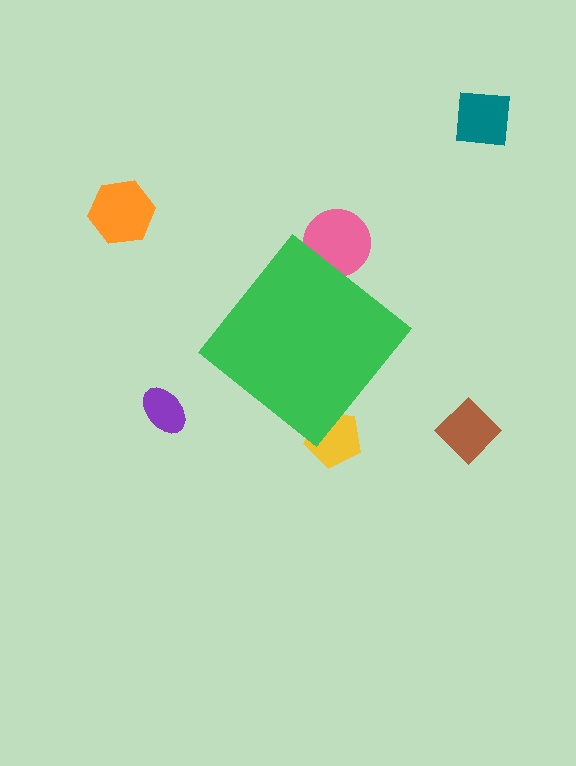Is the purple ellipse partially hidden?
No, the purple ellipse is fully visible.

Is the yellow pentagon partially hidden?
Yes, the yellow pentagon is partially hidden behind the green diamond.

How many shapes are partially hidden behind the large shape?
2 shapes are partially hidden.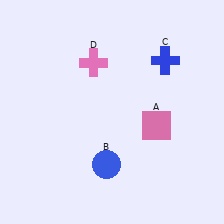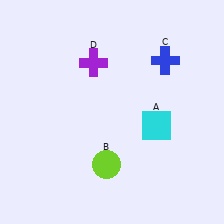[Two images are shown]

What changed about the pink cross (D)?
In Image 1, D is pink. In Image 2, it changed to purple.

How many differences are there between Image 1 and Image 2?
There are 3 differences between the two images.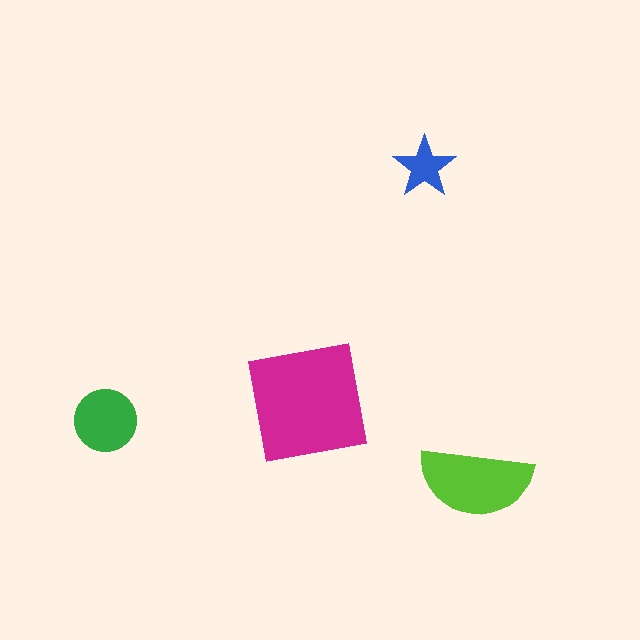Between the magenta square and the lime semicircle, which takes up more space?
The magenta square.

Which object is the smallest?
The blue star.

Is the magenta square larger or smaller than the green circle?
Larger.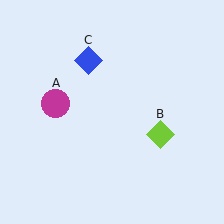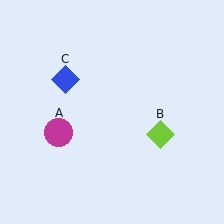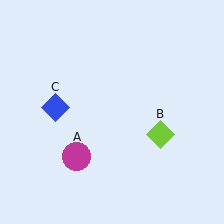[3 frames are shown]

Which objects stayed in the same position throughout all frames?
Lime diamond (object B) remained stationary.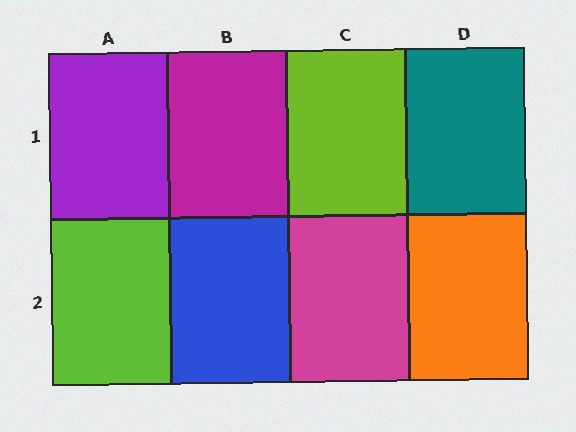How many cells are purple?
1 cell is purple.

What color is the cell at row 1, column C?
Lime.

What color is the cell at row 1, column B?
Magenta.